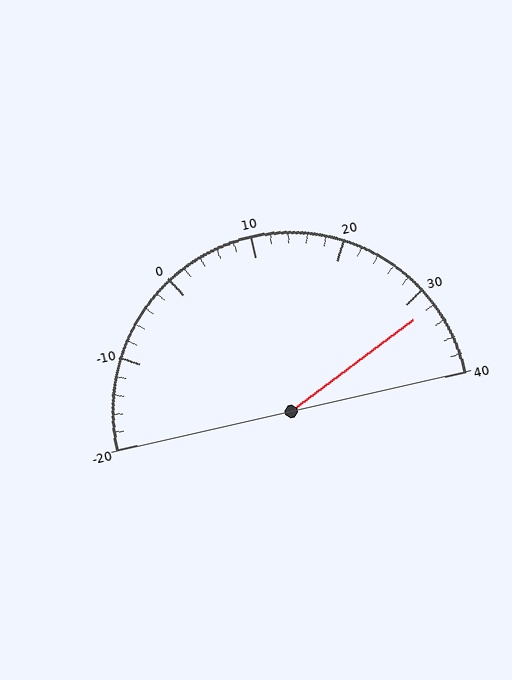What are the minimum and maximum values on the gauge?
The gauge ranges from -20 to 40.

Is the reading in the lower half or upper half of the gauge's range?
The reading is in the upper half of the range (-20 to 40).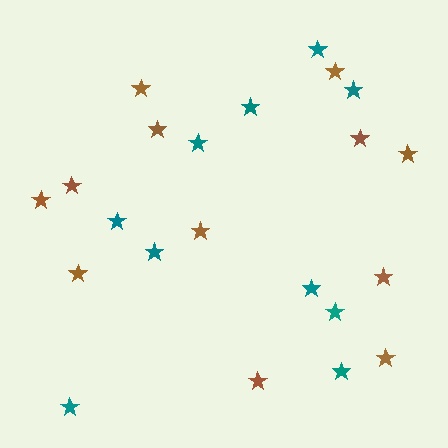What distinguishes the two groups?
There are 2 groups: one group of brown stars (12) and one group of teal stars (10).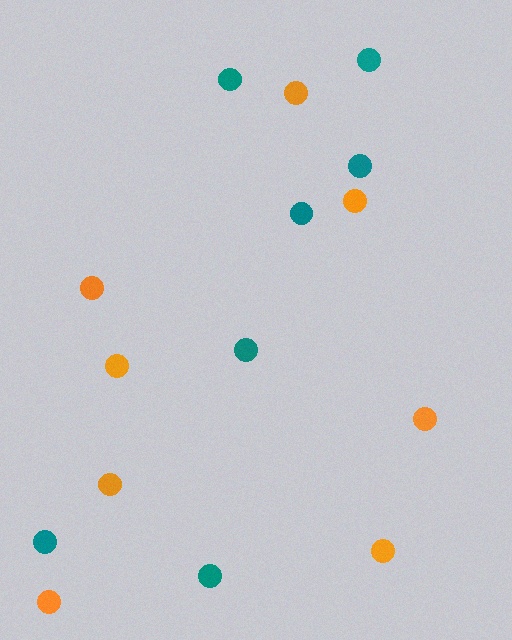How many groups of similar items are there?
There are 2 groups: one group of orange circles (8) and one group of teal circles (7).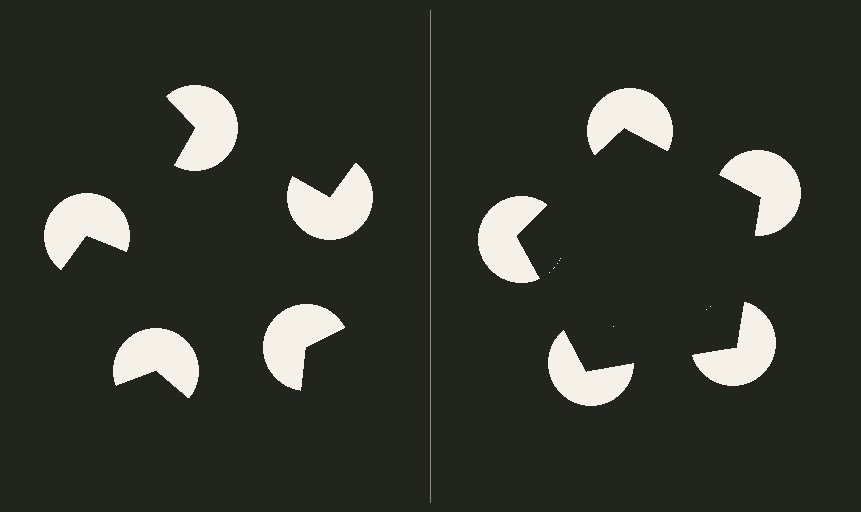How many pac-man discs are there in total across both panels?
10 — 5 on each side.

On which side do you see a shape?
An illusory pentagon appears on the right side. On the left side the wedge cuts are rotated, so no coherent shape forms.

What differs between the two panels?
The pac-man discs are positioned identically on both sides; only the wedge orientations differ. On the right they align to a pentagon; on the left they are misaligned.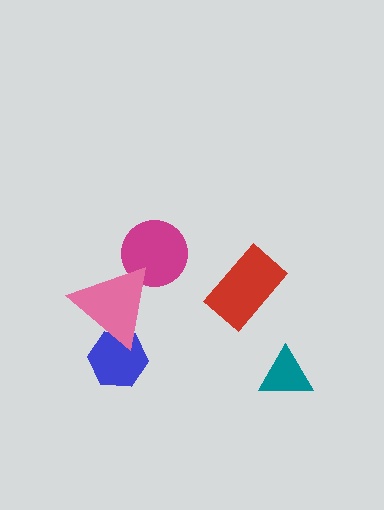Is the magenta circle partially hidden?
Yes, it is partially covered by another shape.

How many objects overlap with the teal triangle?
0 objects overlap with the teal triangle.